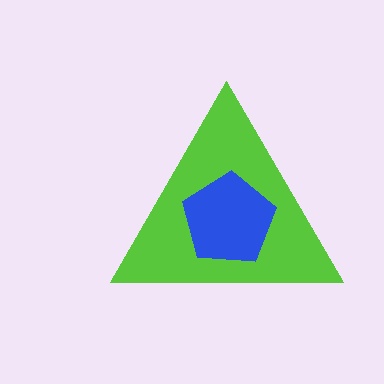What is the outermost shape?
The lime triangle.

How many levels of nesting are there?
2.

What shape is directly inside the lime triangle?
The blue pentagon.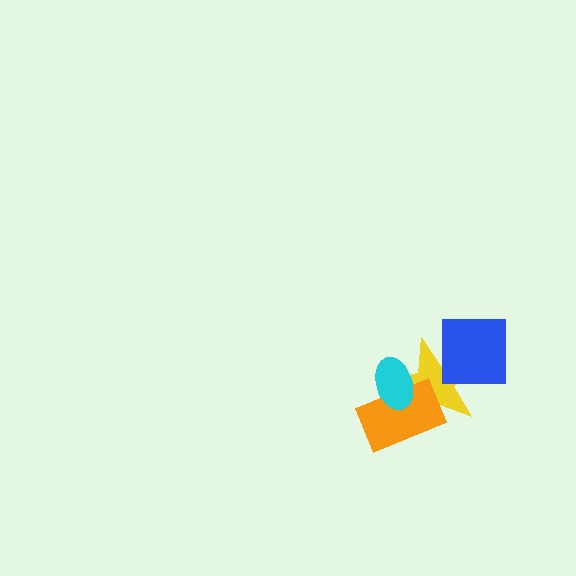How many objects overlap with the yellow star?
3 objects overlap with the yellow star.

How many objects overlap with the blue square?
1 object overlaps with the blue square.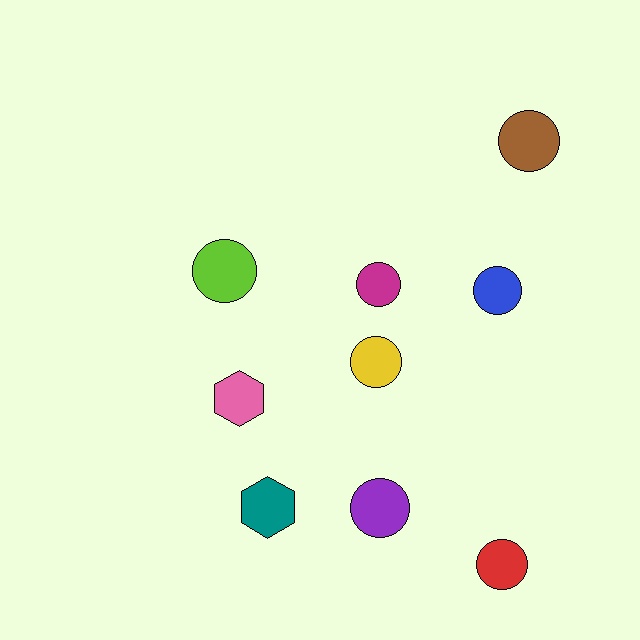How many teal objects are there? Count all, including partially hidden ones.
There is 1 teal object.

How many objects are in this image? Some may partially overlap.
There are 9 objects.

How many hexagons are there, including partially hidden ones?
There are 2 hexagons.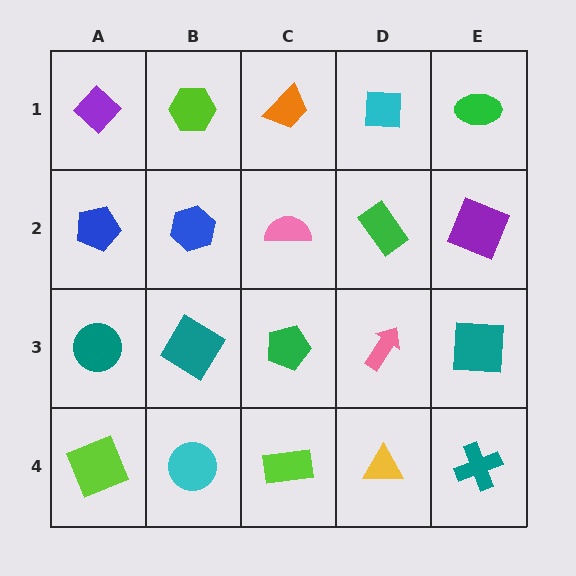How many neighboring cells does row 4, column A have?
2.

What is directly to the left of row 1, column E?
A cyan square.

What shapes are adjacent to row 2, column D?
A cyan square (row 1, column D), a pink arrow (row 3, column D), a pink semicircle (row 2, column C), a purple square (row 2, column E).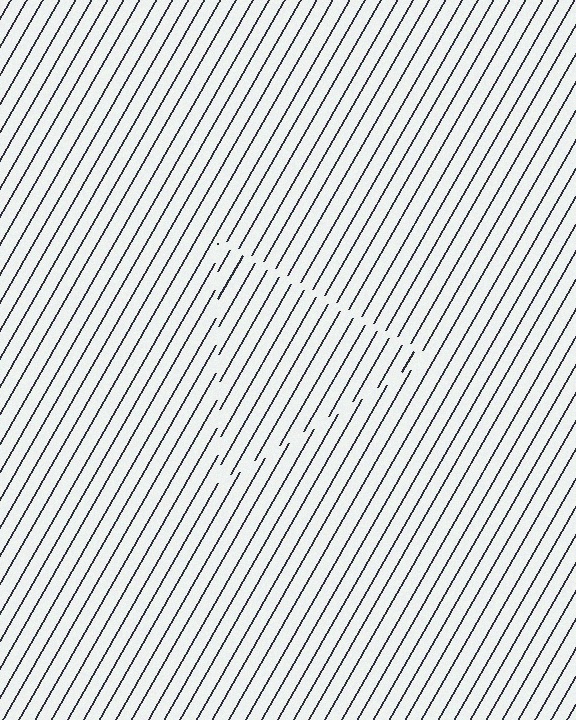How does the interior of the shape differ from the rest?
The interior of the shape contains the same grating, shifted by half a period — the contour is defined by the phase discontinuity where line-ends from the inner and outer gratings abut.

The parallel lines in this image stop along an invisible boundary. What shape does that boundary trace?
An illusory triangle. The interior of the shape contains the same grating, shifted by half a period — the contour is defined by the phase discontinuity where line-ends from the inner and outer gratings abut.